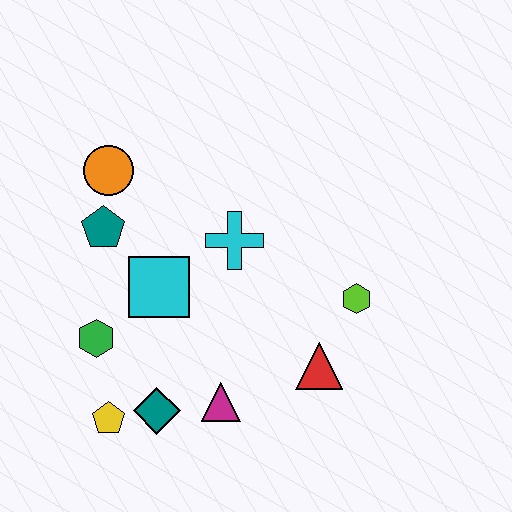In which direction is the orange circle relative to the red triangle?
The orange circle is to the left of the red triangle.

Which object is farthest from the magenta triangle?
The orange circle is farthest from the magenta triangle.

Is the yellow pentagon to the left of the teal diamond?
Yes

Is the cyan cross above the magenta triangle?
Yes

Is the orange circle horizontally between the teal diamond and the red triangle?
No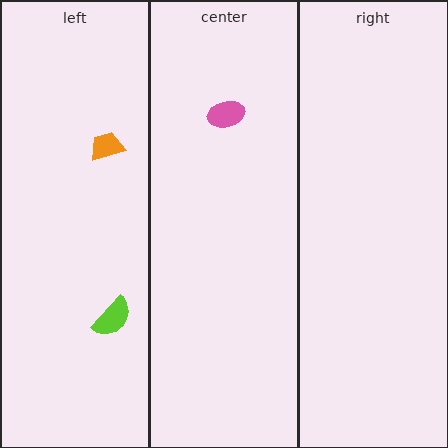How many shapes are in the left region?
2.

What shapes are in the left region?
The lime semicircle, the orange trapezoid.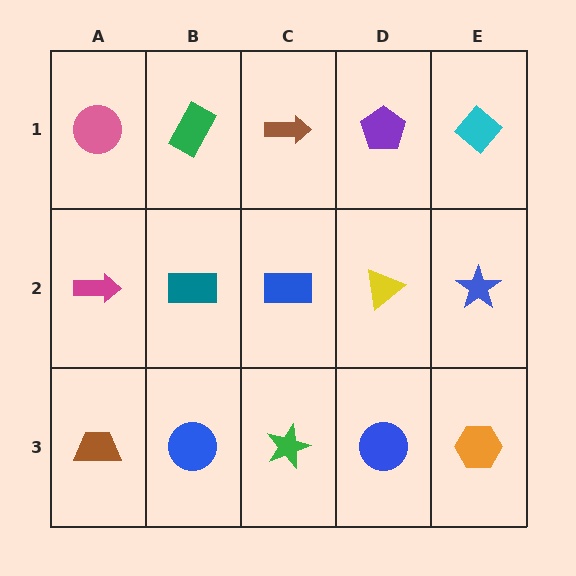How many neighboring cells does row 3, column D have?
3.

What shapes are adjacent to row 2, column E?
A cyan diamond (row 1, column E), an orange hexagon (row 3, column E), a yellow triangle (row 2, column D).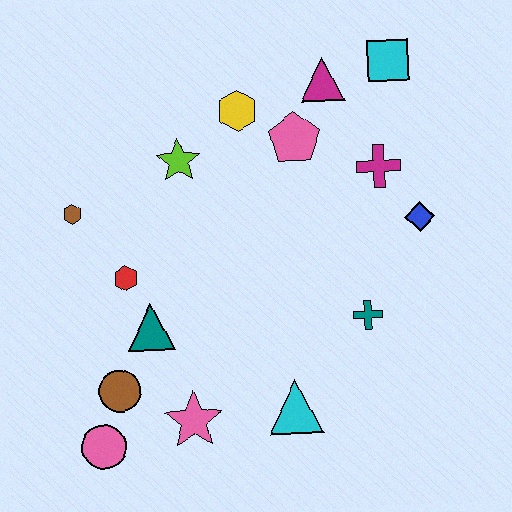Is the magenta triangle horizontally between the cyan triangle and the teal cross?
Yes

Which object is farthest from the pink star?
The cyan square is farthest from the pink star.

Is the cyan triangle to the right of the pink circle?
Yes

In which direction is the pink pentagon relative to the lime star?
The pink pentagon is to the right of the lime star.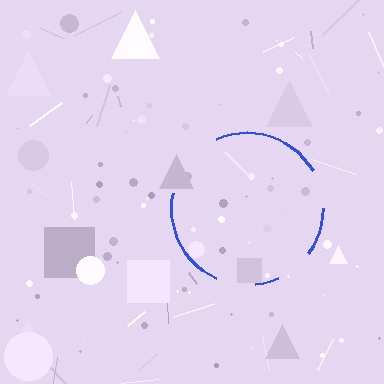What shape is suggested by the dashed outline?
The dashed outline suggests a circle.